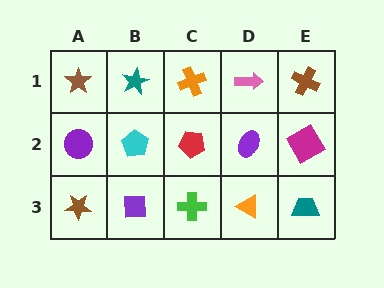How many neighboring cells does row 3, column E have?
2.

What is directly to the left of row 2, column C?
A cyan pentagon.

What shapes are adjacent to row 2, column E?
A brown cross (row 1, column E), a teal trapezoid (row 3, column E), a purple ellipse (row 2, column D).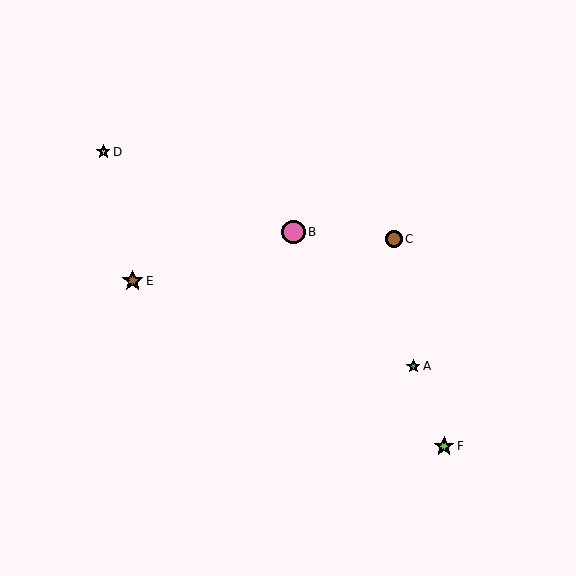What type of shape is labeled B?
Shape B is a pink circle.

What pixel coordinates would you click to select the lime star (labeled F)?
Click at (444, 446) to select the lime star F.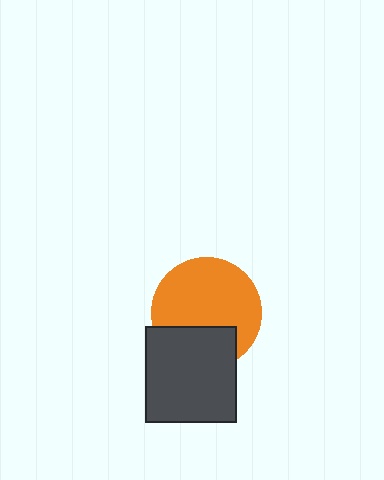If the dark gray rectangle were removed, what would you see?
You would see the complete orange circle.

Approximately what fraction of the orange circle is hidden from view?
Roughly 31% of the orange circle is hidden behind the dark gray rectangle.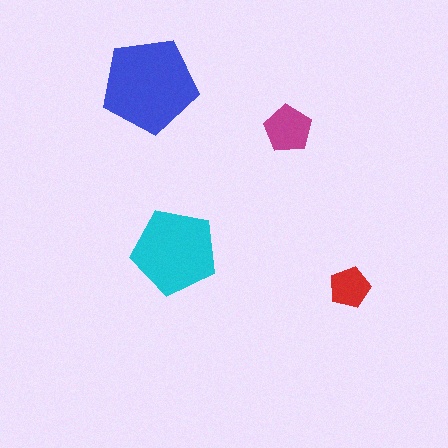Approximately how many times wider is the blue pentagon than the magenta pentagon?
About 2 times wider.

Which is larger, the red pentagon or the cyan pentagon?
The cyan one.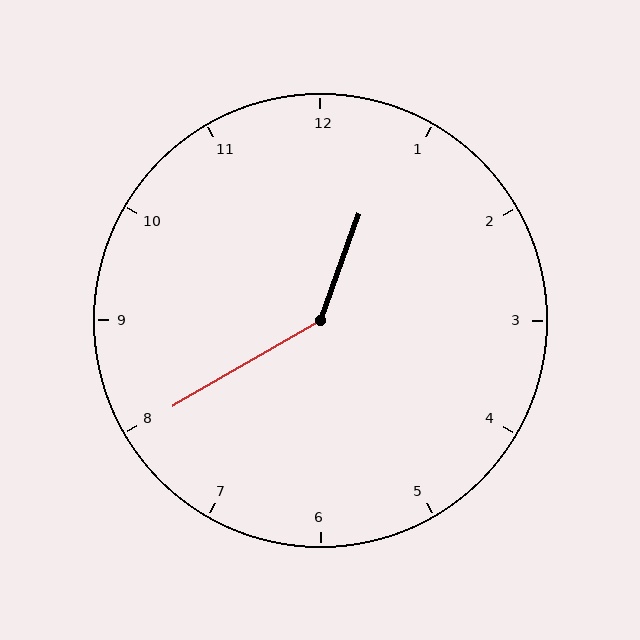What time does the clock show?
12:40.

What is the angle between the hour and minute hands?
Approximately 140 degrees.